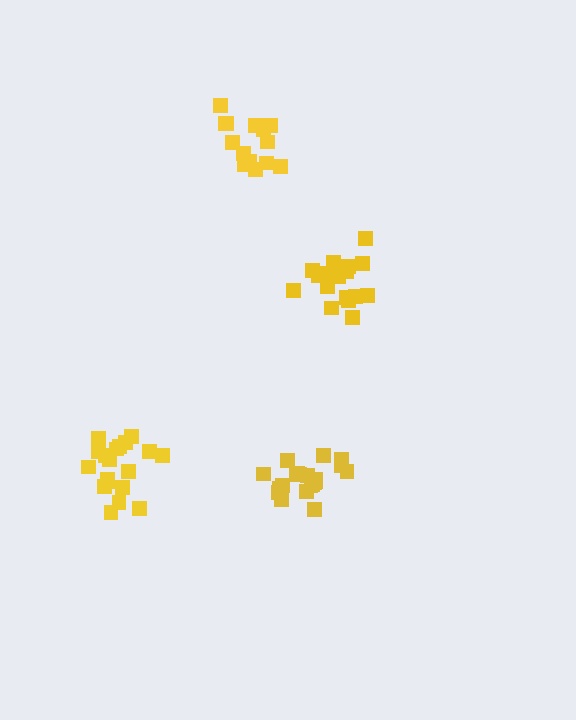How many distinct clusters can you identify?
There are 4 distinct clusters.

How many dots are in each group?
Group 1: 19 dots, Group 2: 21 dots, Group 3: 19 dots, Group 4: 15 dots (74 total).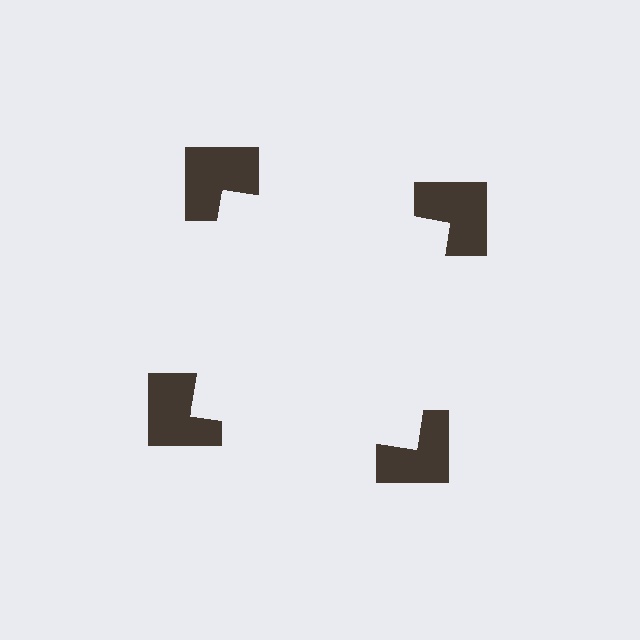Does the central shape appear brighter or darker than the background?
It typically appears slightly brighter than the background, even though no actual brightness change is drawn.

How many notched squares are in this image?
There are 4 — one at each vertex of the illusory square.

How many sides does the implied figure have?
4 sides.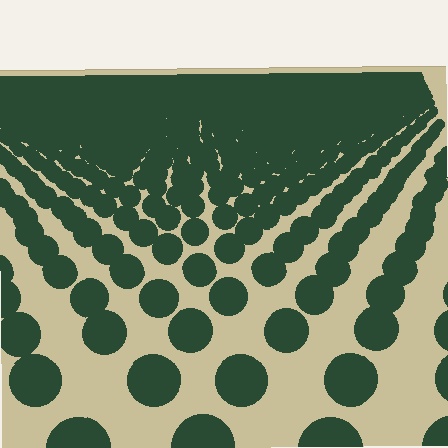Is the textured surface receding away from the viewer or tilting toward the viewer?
The surface is receding away from the viewer. Texture elements get smaller and denser toward the top.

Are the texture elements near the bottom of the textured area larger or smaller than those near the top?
Larger. Near the bottom, elements are closer to the viewer and appear at a bigger on-screen size.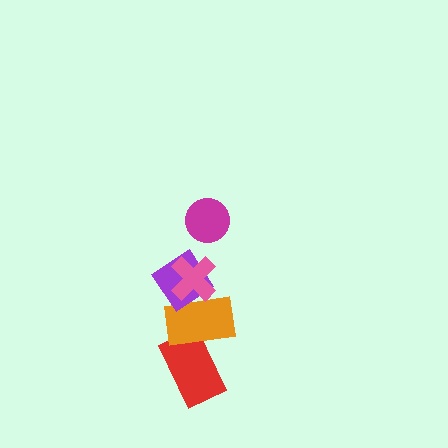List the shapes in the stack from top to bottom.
From top to bottom: the magenta circle, the pink cross, the purple diamond, the orange rectangle, the red rectangle.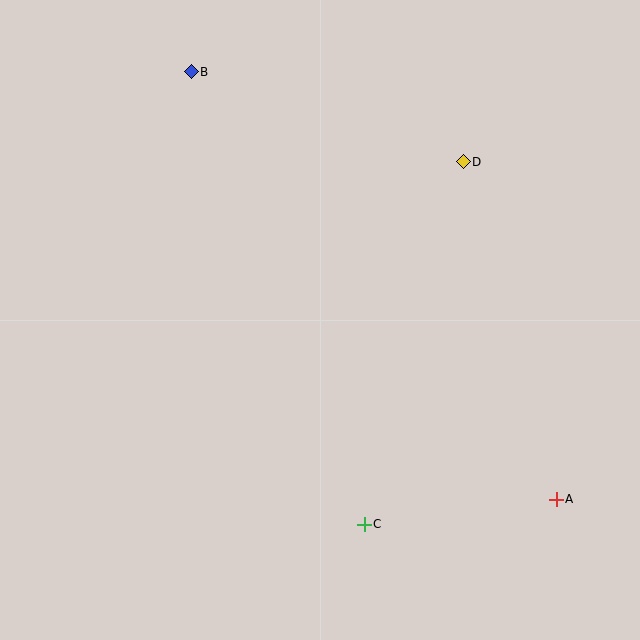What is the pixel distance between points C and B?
The distance between C and B is 484 pixels.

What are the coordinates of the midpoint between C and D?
The midpoint between C and D is at (414, 343).